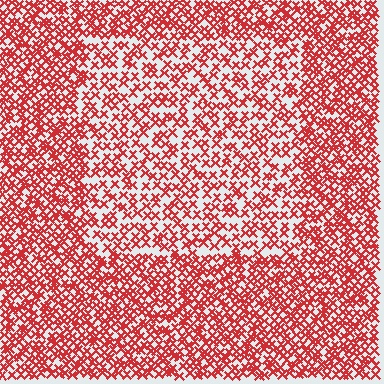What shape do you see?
I see a rectangle.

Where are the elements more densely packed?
The elements are more densely packed outside the rectangle boundary.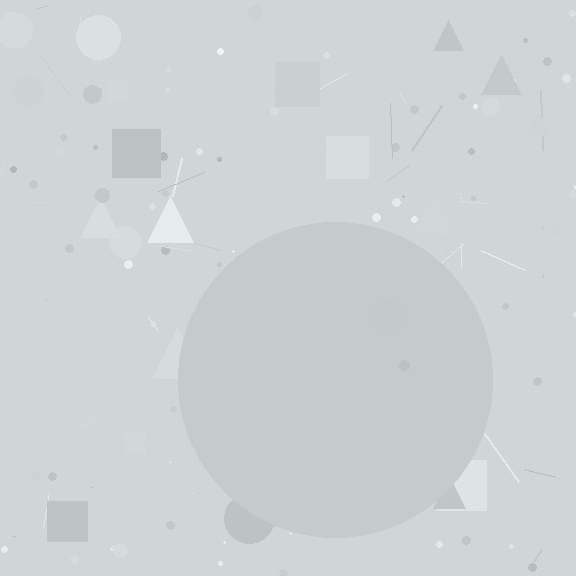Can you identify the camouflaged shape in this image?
The camouflaged shape is a circle.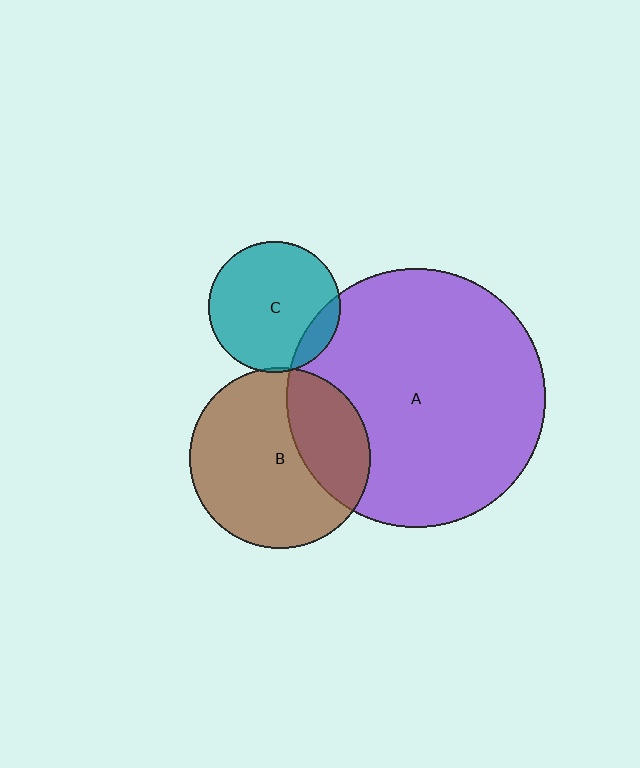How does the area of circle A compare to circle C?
Approximately 3.8 times.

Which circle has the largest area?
Circle A (purple).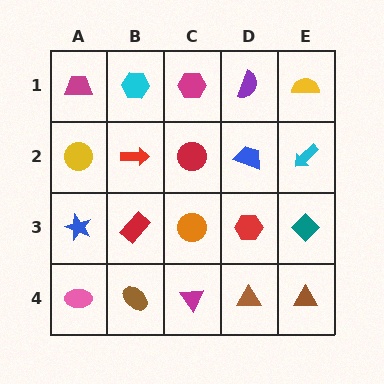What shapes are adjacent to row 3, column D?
A blue trapezoid (row 2, column D), a brown triangle (row 4, column D), an orange circle (row 3, column C), a teal diamond (row 3, column E).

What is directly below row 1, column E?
A cyan arrow.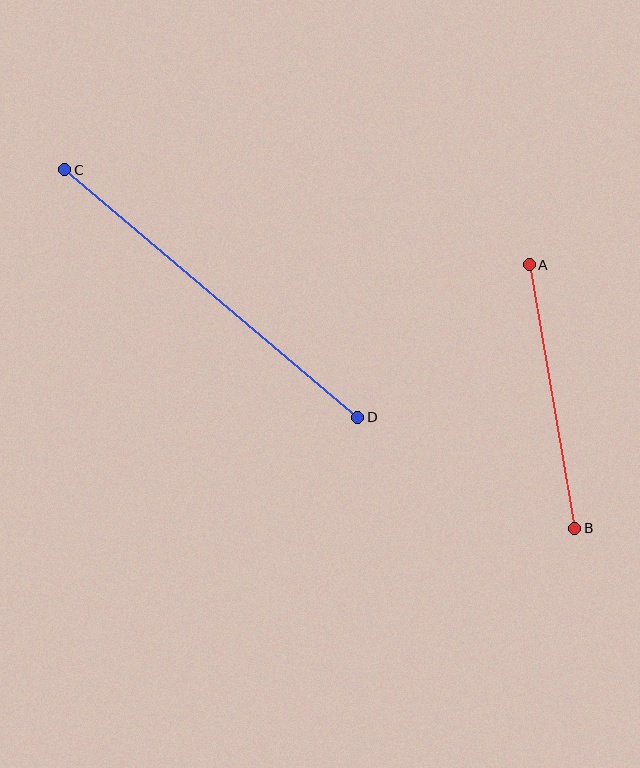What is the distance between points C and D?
The distance is approximately 383 pixels.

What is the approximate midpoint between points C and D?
The midpoint is at approximately (211, 294) pixels.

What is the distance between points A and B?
The distance is approximately 268 pixels.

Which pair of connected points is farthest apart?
Points C and D are farthest apart.